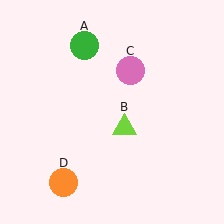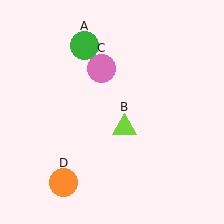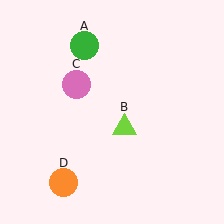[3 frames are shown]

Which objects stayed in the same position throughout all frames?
Green circle (object A) and lime triangle (object B) and orange circle (object D) remained stationary.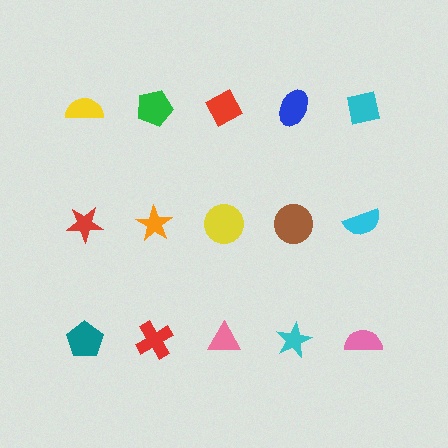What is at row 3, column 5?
A pink semicircle.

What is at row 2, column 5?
A cyan semicircle.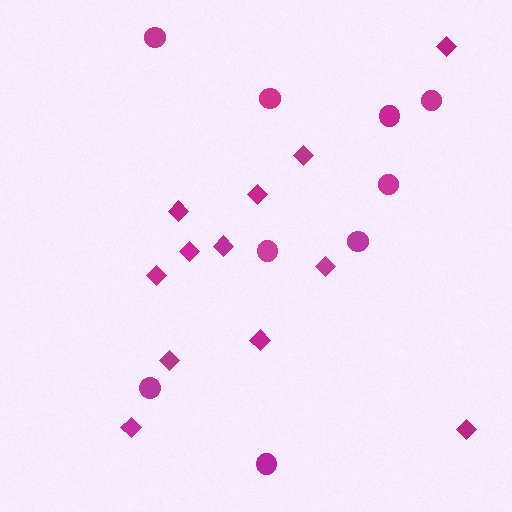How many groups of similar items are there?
There are 2 groups: one group of circles (9) and one group of diamonds (12).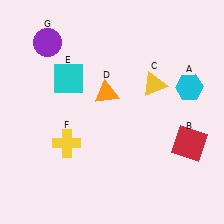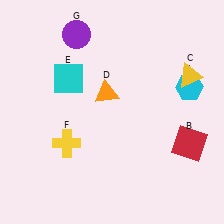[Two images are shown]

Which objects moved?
The objects that moved are: the yellow triangle (C), the purple circle (G).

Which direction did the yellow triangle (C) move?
The yellow triangle (C) moved right.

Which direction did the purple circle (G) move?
The purple circle (G) moved right.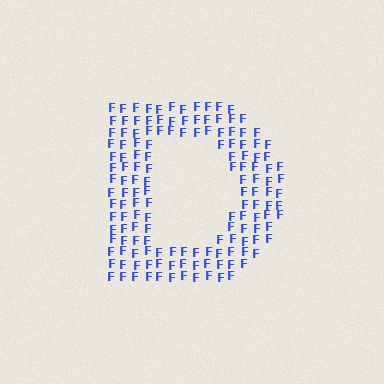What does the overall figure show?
The overall figure shows the letter D.